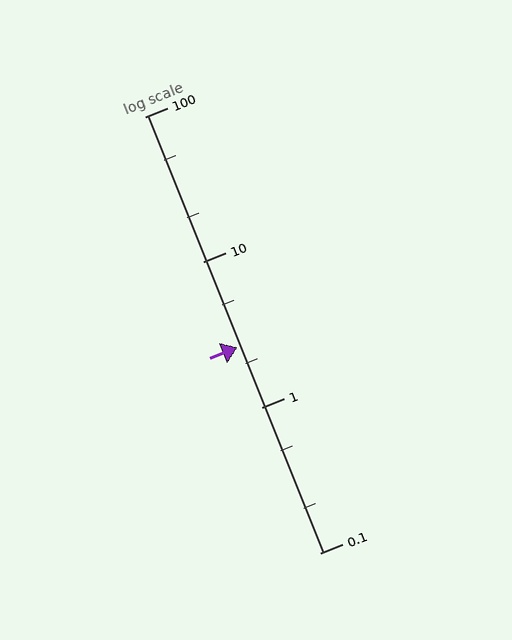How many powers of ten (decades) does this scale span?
The scale spans 3 decades, from 0.1 to 100.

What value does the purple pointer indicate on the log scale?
The pointer indicates approximately 2.6.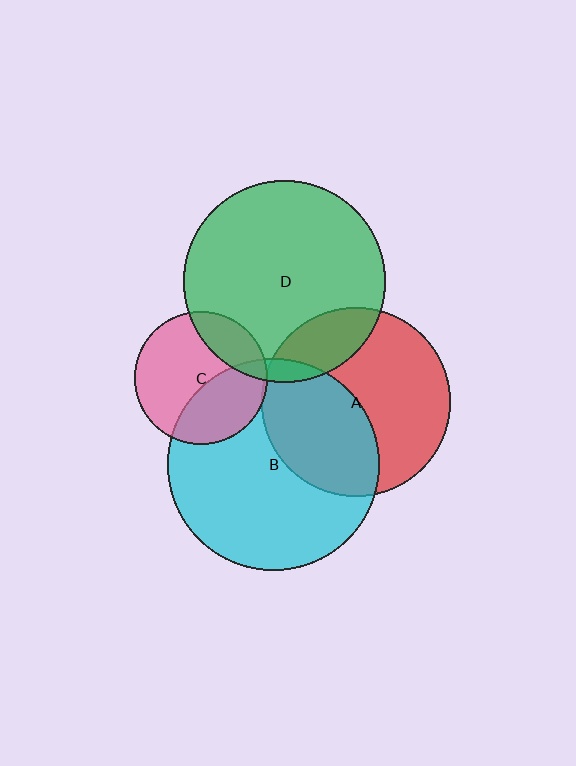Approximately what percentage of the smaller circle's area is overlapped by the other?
Approximately 20%.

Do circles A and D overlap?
Yes.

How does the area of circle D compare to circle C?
Approximately 2.3 times.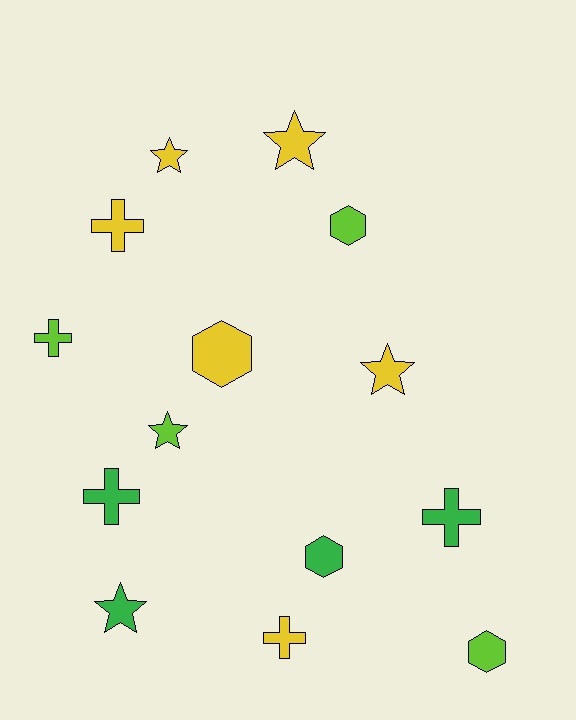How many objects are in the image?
There are 14 objects.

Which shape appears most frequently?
Star, with 5 objects.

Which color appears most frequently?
Yellow, with 6 objects.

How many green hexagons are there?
There is 1 green hexagon.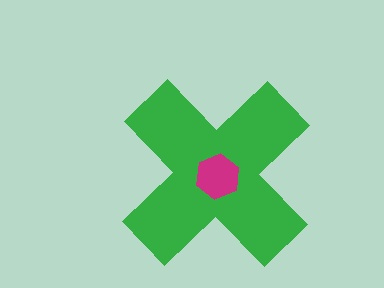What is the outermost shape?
The green cross.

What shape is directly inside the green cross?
The magenta hexagon.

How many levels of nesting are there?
2.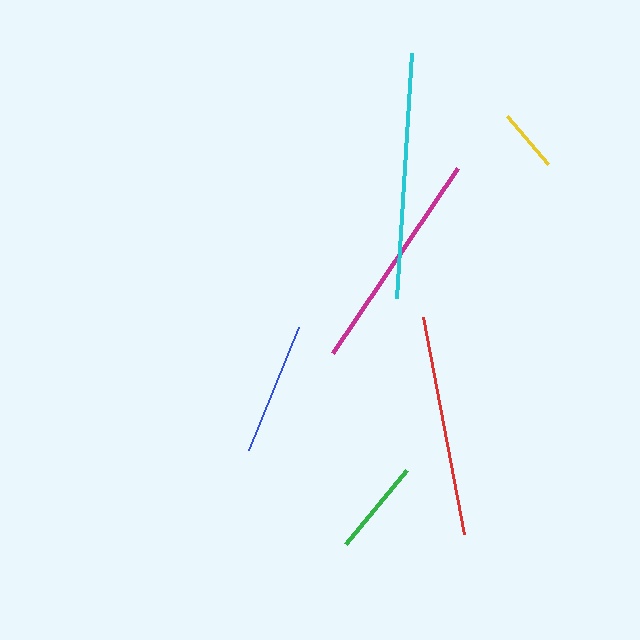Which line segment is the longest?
The cyan line is the longest at approximately 246 pixels.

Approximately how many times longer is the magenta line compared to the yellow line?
The magenta line is approximately 3.5 times the length of the yellow line.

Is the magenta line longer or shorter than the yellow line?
The magenta line is longer than the yellow line.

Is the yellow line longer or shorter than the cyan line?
The cyan line is longer than the yellow line.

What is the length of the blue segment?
The blue segment is approximately 132 pixels long.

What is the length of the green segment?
The green segment is approximately 96 pixels long.